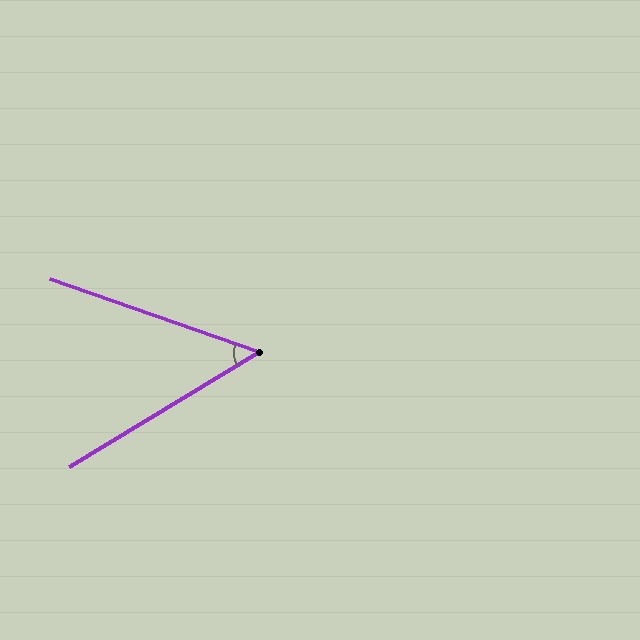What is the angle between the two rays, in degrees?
Approximately 50 degrees.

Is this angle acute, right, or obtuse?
It is acute.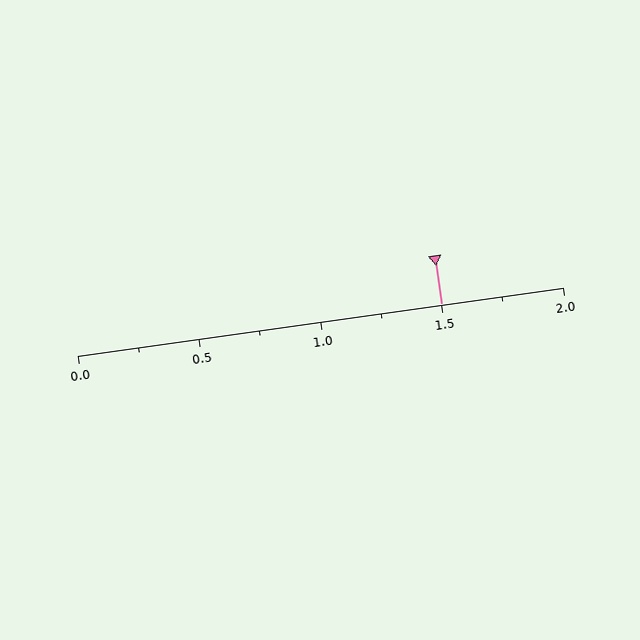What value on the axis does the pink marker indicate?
The marker indicates approximately 1.5.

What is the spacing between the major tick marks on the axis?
The major ticks are spaced 0.5 apart.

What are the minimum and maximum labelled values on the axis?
The axis runs from 0.0 to 2.0.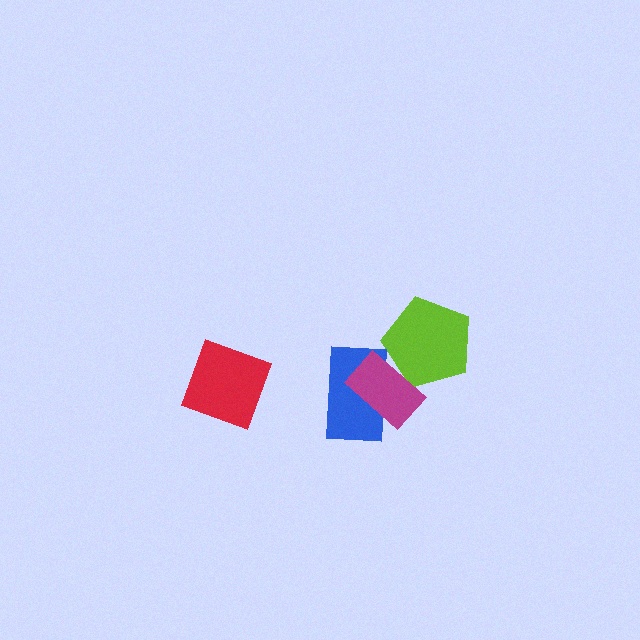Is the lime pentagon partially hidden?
Yes, it is partially covered by another shape.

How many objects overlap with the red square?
0 objects overlap with the red square.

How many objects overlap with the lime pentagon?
1 object overlaps with the lime pentagon.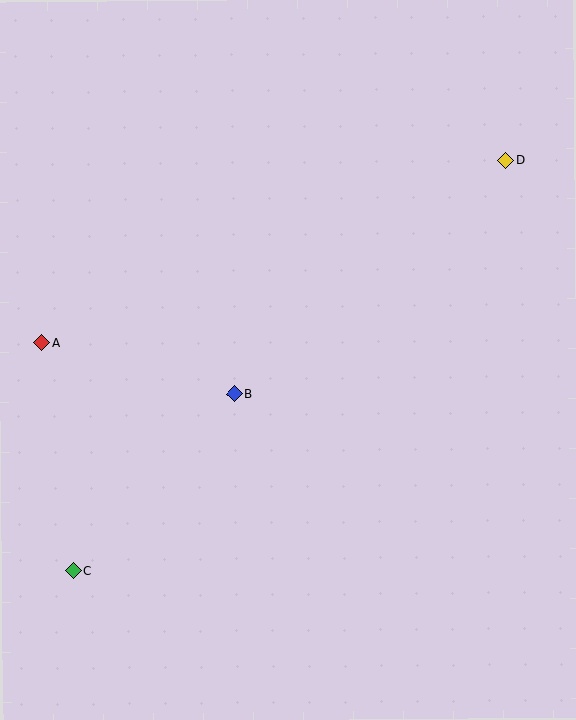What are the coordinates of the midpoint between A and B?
The midpoint between A and B is at (138, 369).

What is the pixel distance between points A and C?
The distance between A and C is 230 pixels.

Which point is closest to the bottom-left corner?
Point C is closest to the bottom-left corner.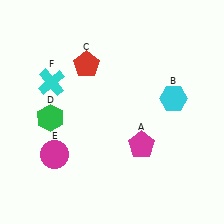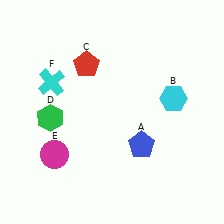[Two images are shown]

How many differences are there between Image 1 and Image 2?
There is 1 difference between the two images.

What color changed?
The pentagon (A) changed from magenta in Image 1 to blue in Image 2.